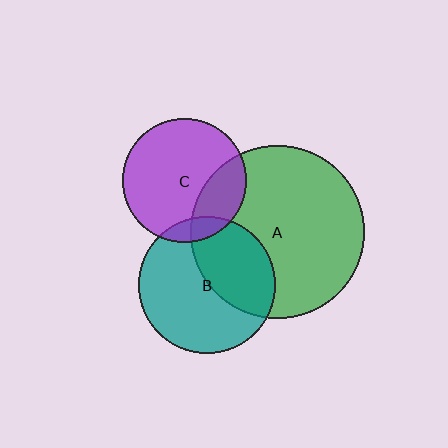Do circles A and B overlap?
Yes.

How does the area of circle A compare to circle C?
Approximately 2.0 times.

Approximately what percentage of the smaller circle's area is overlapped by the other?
Approximately 40%.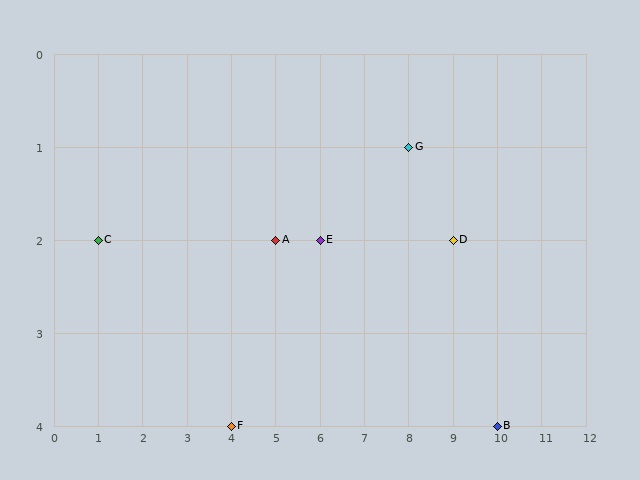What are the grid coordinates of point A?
Point A is at grid coordinates (5, 2).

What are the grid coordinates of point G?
Point G is at grid coordinates (8, 1).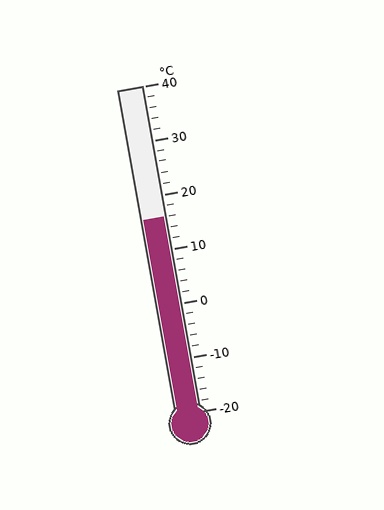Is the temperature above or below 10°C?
The temperature is above 10°C.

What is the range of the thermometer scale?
The thermometer scale ranges from -20°C to 40°C.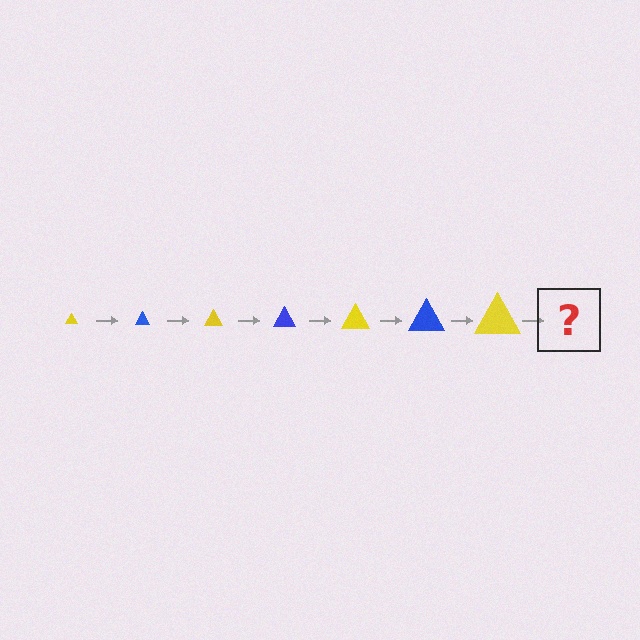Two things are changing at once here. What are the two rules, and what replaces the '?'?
The two rules are that the triangle grows larger each step and the color cycles through yellow and blue. The '?' should be a blue triangle, larger than the previous one.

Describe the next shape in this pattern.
It should be a blue triangle, larger than the previous one.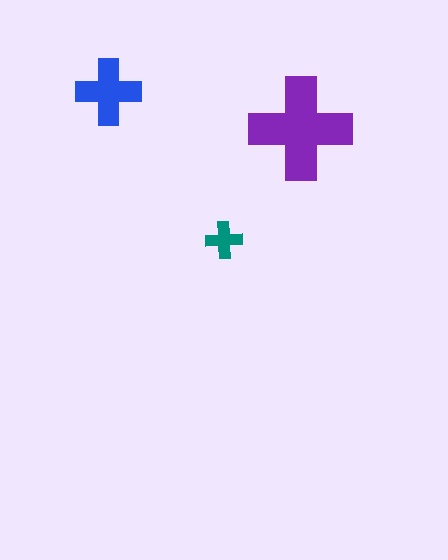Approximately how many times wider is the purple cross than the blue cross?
About 1.5 times wider.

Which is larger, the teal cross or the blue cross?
The blue one.